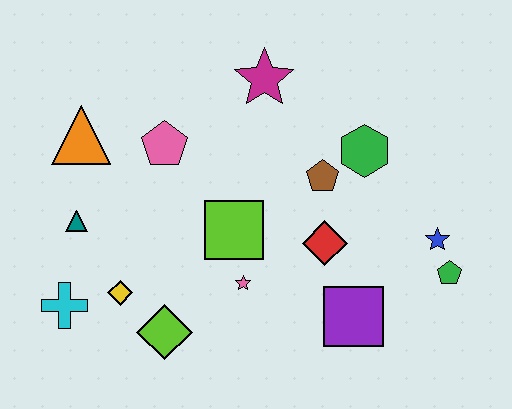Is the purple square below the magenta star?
Yes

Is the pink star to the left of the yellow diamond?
No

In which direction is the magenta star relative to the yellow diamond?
The magenta star is above the yellow diamond.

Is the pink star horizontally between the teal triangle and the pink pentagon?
No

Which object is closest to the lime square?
The pink star is closest to the lime square.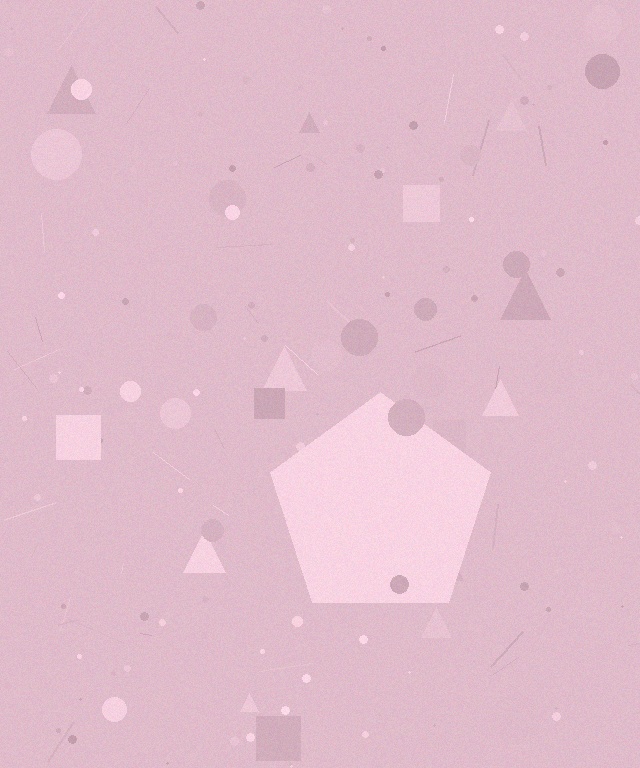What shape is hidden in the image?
A pentagon is hidden in the image.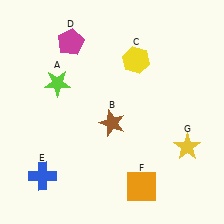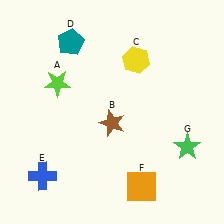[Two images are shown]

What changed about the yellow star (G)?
In Image 1, G is yellow. In Image 2, it changed to green.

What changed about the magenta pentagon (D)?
In Image 1, D is magenta. In Image 2, it changed to teal.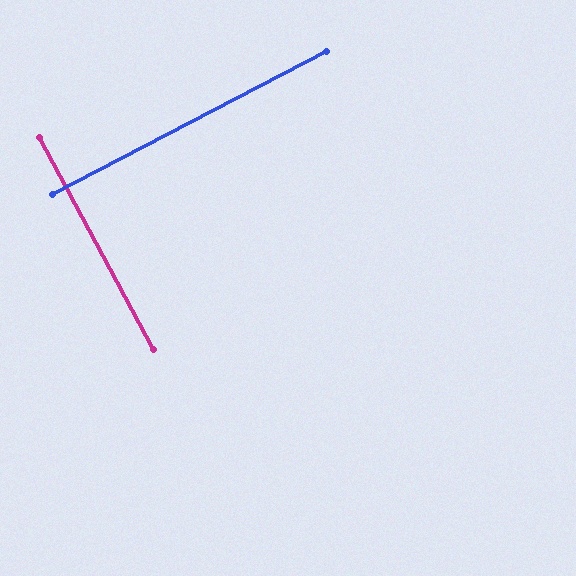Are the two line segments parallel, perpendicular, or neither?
Perpendicular — they meet at approximately 90°.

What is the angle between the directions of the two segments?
Approximately 90 degrees.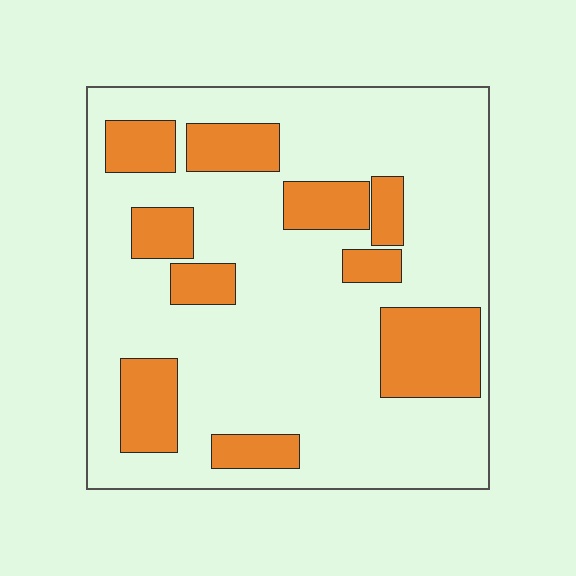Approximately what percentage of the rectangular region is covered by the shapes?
Approximately 25%.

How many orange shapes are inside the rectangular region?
10.